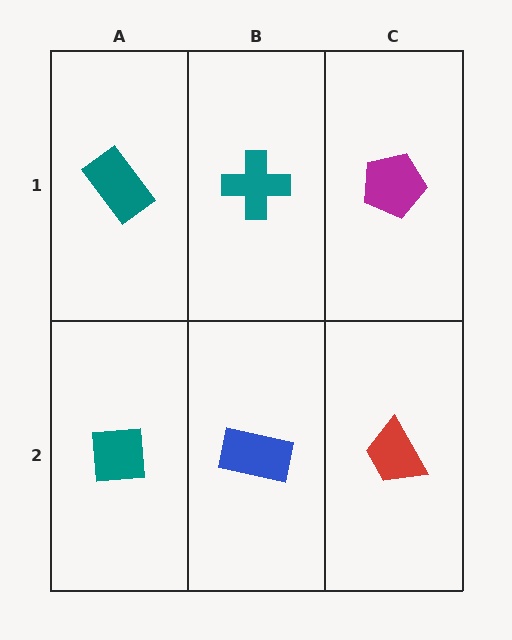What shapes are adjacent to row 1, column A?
A teal square (row 2, column A), a teal cross (row 1, column B).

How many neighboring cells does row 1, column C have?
2.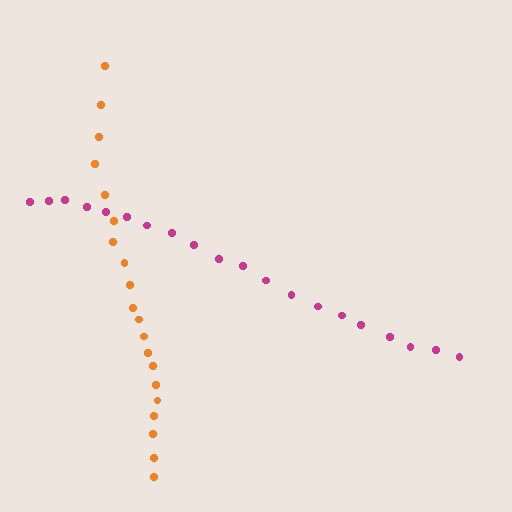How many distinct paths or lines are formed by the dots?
There are 2 distinct paths.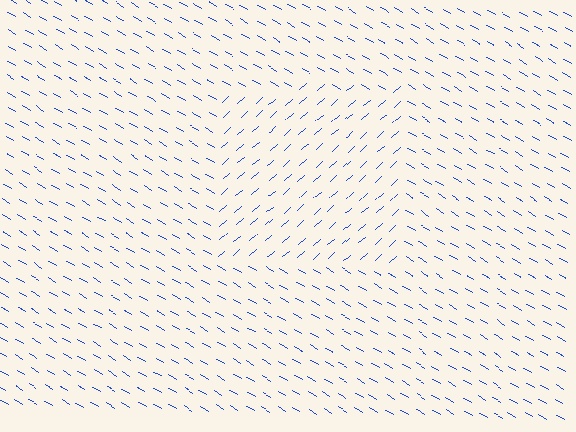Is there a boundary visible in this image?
Yes, there is a texture boundary formed by a change in line orientation.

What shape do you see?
I see a rectangle.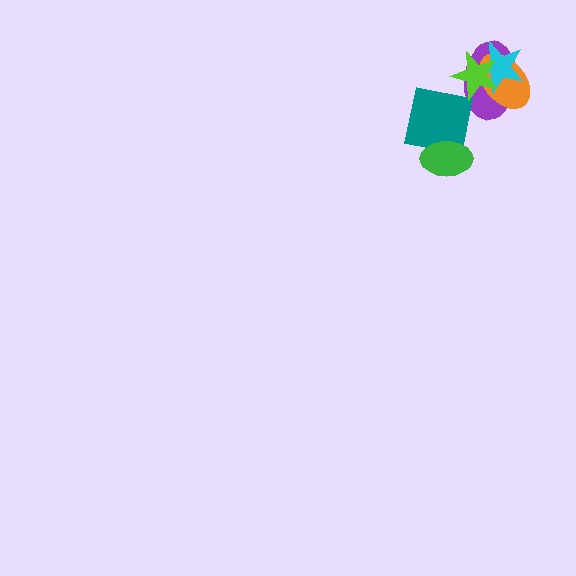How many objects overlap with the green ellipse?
1 object overlaps with the green ellipse.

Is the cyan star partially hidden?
Yes, it is partially covered by another shape.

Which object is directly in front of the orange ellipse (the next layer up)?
The cyan star is directly in front of the orange ellipse.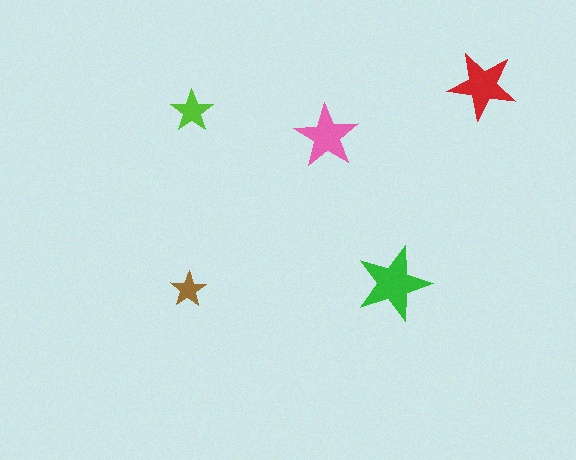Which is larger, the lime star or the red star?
The red one.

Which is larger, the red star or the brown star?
The red one.